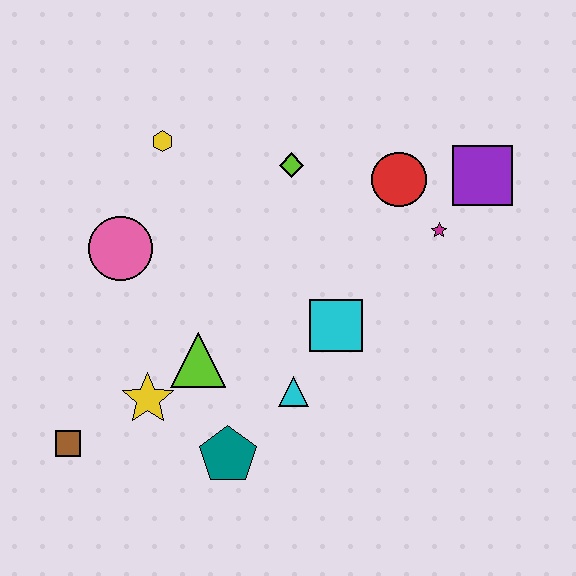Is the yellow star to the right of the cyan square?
No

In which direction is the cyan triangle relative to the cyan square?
The cyan triangle is below the cyan square.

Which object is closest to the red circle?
The magenta star is closest to the red circle.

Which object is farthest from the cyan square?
The brown square is farthest from the cyan square.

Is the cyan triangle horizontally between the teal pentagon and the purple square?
Yes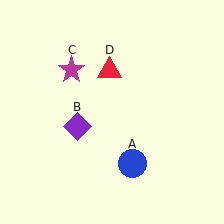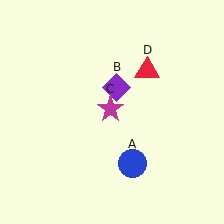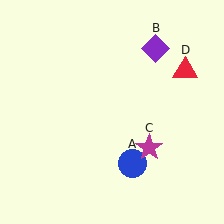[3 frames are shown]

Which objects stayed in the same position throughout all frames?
Blue circle (object A) remained stationary.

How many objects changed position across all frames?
3 objects changed position: purple diamond (object B), magenta star (object C), red triangle (object D).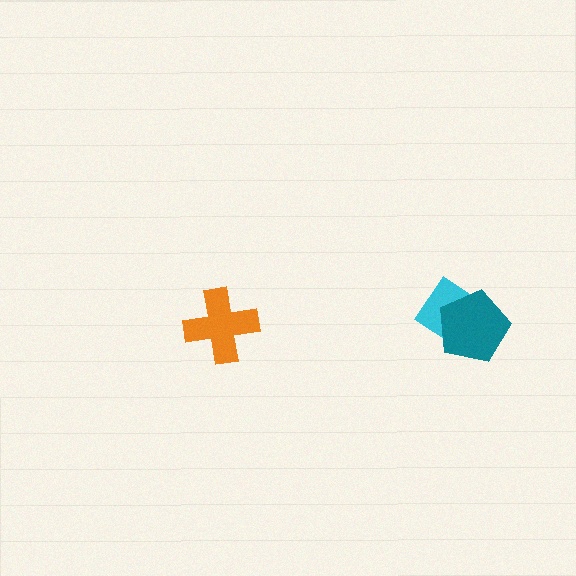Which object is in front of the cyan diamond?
The teal pentagon is in front of the cyan diamond.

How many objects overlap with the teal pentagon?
1 object overlaps with the teal pentagon.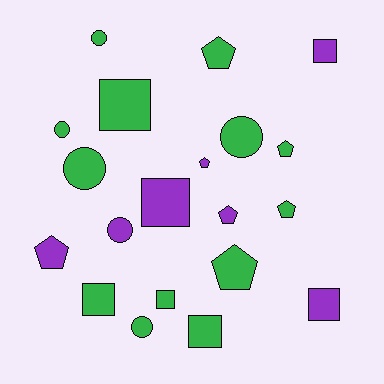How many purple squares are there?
There are 3 purple squares.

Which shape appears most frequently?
Square, with 7 objects.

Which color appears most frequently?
Green, with 13 objects.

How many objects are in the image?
There are 20 objects.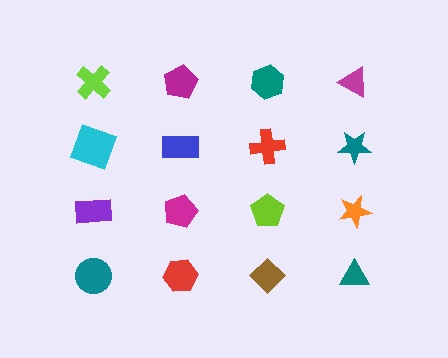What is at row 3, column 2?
A magenta pentagon.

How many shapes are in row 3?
4 shapes.